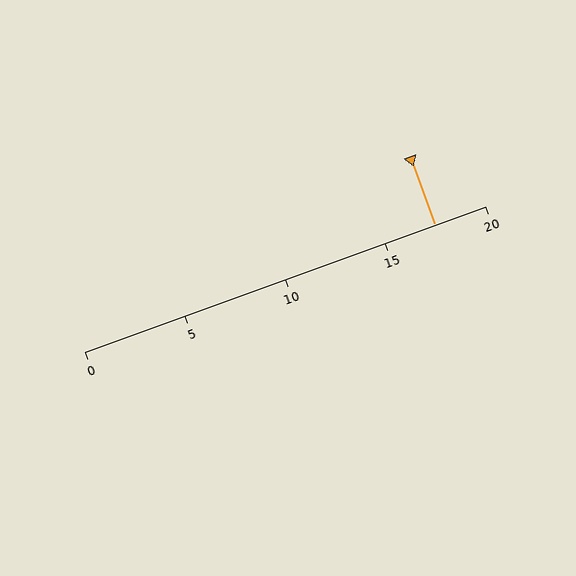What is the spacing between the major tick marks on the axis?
The major ticks are spaced 5 apart.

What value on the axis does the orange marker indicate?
The marker indicates approximately 17.5.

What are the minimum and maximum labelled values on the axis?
The axis runs from 0 to 20.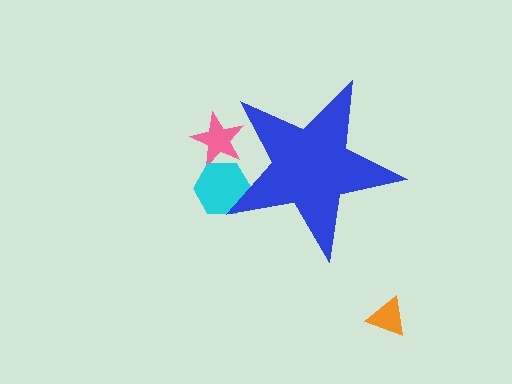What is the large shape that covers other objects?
A blue star.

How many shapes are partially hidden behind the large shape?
2 shapes are partially hidden.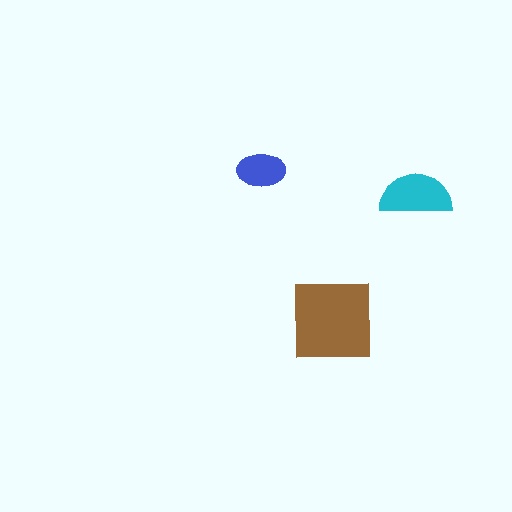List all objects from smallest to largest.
The blue ellipse, the cyan semicircle, the brown square.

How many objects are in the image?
There are 3 objects in the image.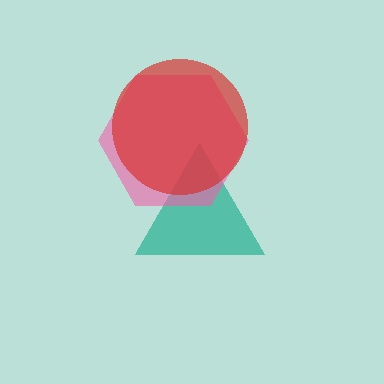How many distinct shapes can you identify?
There are 3 distinct shapes: a teal triangle, a pink hexagon, a red circle.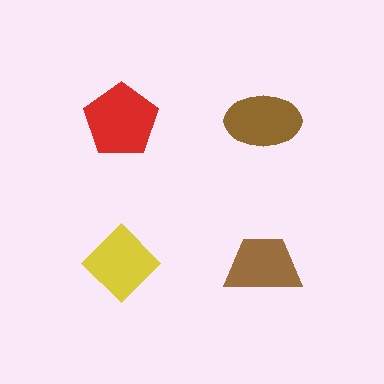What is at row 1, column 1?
A red pentagon.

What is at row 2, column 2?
A brown trapezoid.